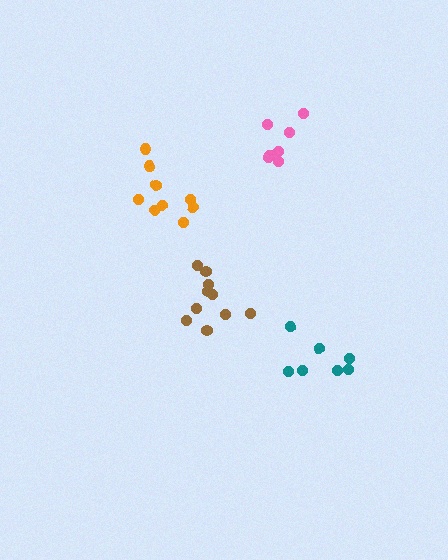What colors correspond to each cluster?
The clusters are colored: teal, brown, orange, pink.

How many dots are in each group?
Group 1: 7 dots, Group 2: 10 dots, Group 3: 9 dots, Group 4: 8 dots (34 total).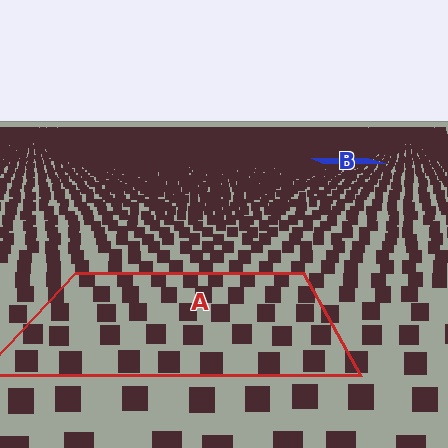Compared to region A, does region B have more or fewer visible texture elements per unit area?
Region B has more texture elements per unit area — they are packed more densely because it is farther away.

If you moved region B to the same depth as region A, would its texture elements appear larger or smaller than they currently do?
They would appear larger. At a closer depth, the same texture elements are projected at a bigger on-screen size.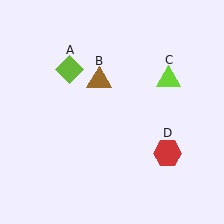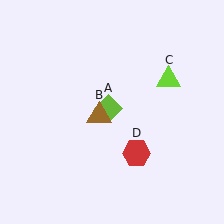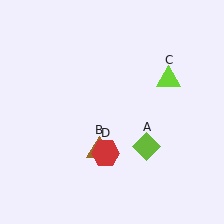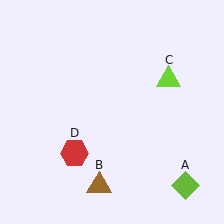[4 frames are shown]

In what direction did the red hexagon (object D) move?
The red hexagon (object D) moved left.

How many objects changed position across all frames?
3 objects changed position: lime diamond (object A), brown triangle (object B), red hexagon (object D).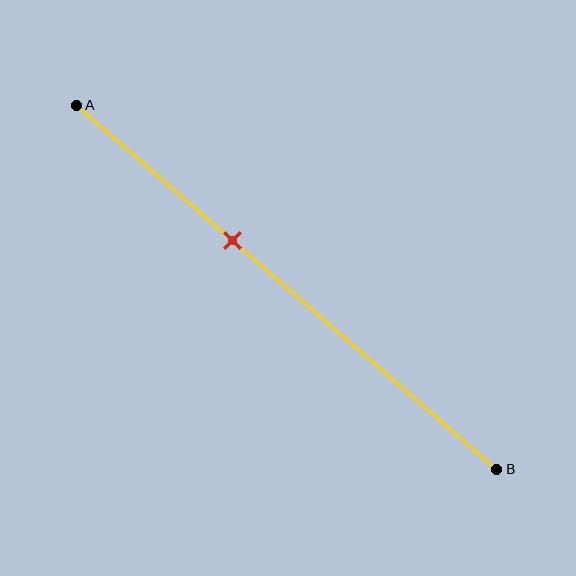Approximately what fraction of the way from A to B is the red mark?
The red mark is approximately 35% of the way from A to B.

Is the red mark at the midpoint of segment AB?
No, the mark is at about 35% from A, not at the 50% midpoint.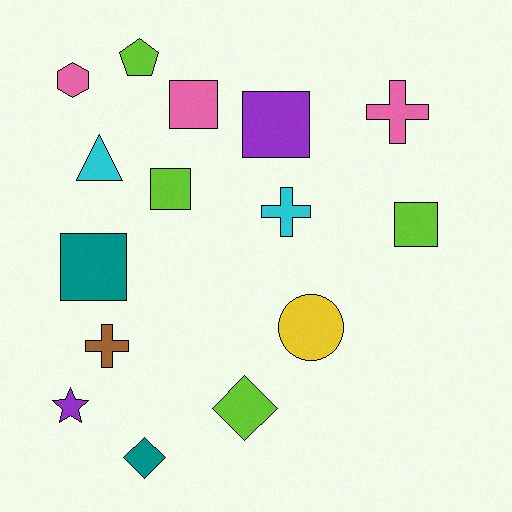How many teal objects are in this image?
There are 2 teal objects.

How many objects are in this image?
There are 15 objects.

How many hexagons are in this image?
There is 1 hexagon.